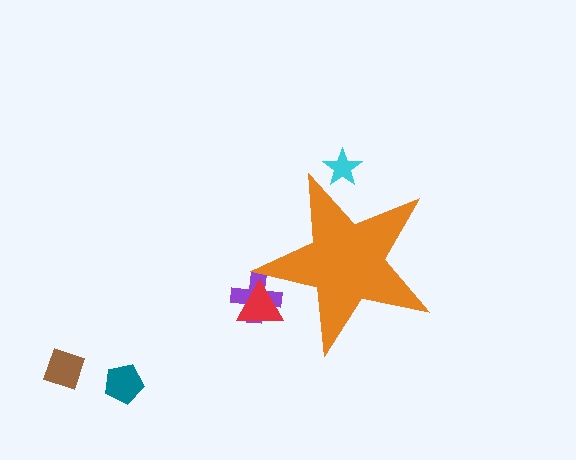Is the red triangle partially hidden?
Yes, the red triangle is partially hidden behind the orange star.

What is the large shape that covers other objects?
An orange star.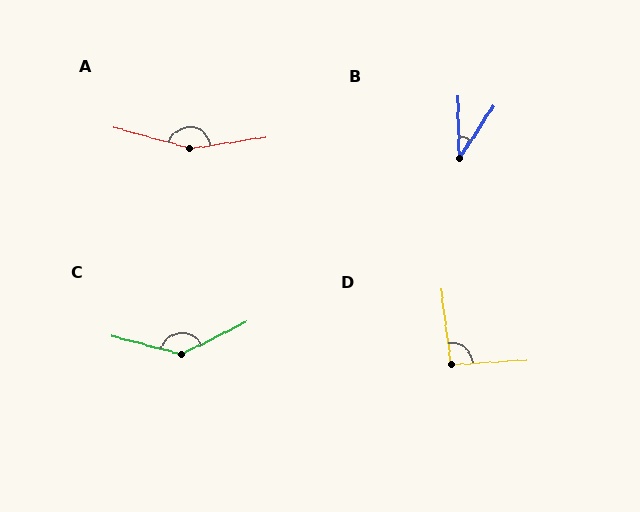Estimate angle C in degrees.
Approximately 139 degrees.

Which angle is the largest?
A, at approximately 156 degrees.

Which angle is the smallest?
B, at approximately 34 degrees.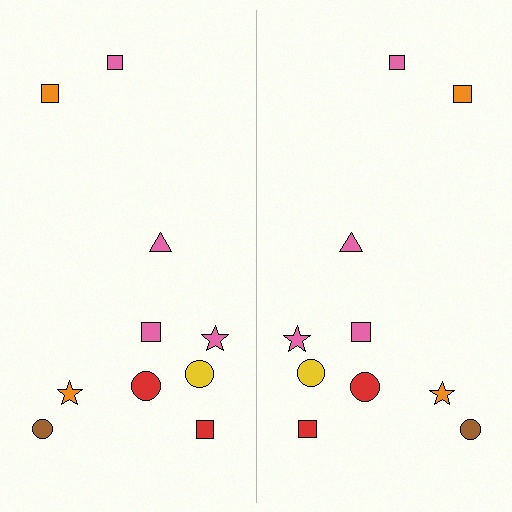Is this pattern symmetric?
Yes, this pattern has bilateral (reflection) symmetry.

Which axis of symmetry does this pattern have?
The pattern has a vertical axis of symmetry running through the center of the image.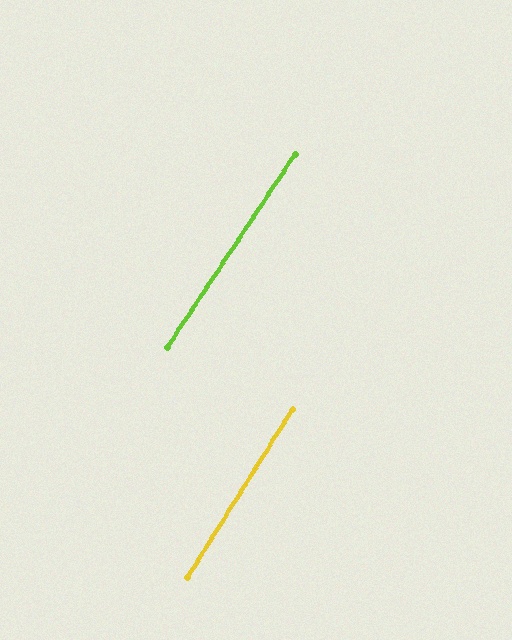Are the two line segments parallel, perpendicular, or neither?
Parallel — their directions differ by only 1.7°.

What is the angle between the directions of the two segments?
Approximately 2 degrees.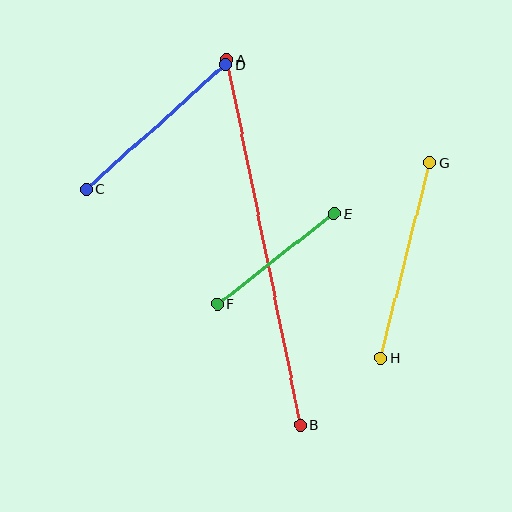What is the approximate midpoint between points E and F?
The midpoint is at approximately (276, 259) pixels.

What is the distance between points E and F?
The distance is approximately 147 pixels.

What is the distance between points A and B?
The distance is approximately 373 pixels.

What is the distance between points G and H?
The distance is approximately 201 pixels.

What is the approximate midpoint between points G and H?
The midpoint is at approximately (405, 261) pixels.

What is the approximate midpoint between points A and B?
The midpoint is at approximately (264, 242) pixels.